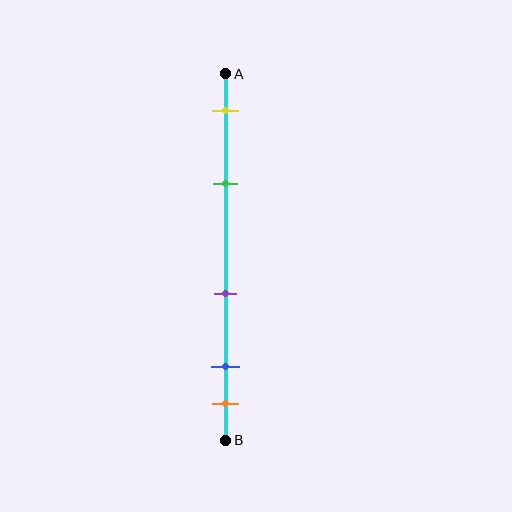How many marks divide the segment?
There are 5 marks dividing the segment.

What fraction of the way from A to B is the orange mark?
The orange mark is approximately 90% (0.9) of the way from A to B.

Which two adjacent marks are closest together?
The blue and orange marks are the closest adjacent pair.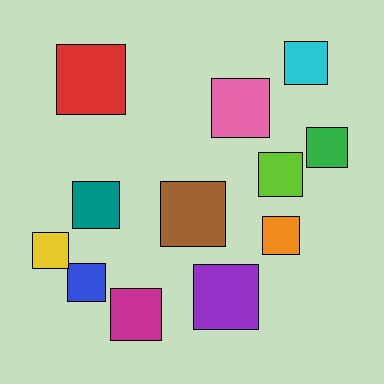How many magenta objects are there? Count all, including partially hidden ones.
There is 1 magenta object.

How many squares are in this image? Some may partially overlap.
There are 12 squares.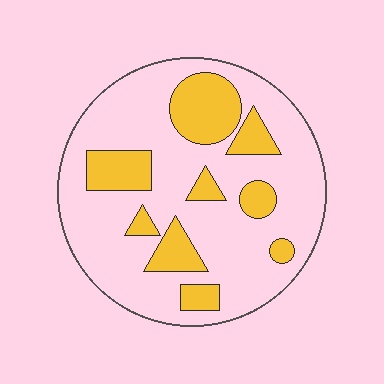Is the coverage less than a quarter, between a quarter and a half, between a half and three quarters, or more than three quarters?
Between a quarter and a half.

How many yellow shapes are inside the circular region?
9.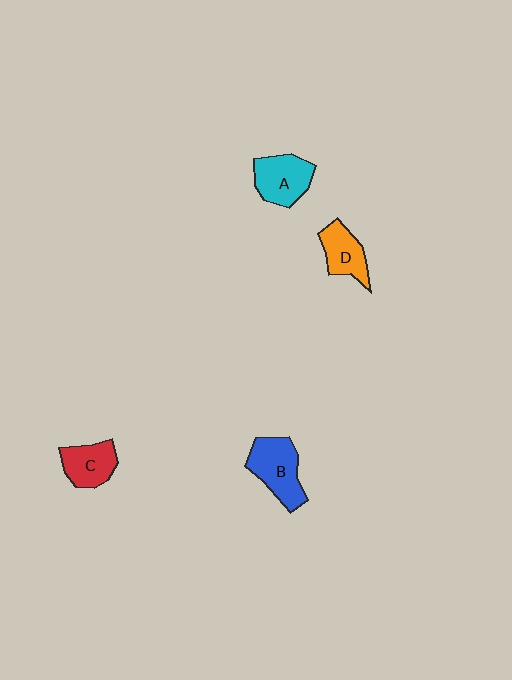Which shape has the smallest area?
Shape D (orange).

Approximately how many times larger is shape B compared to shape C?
Approximately 1.3 times.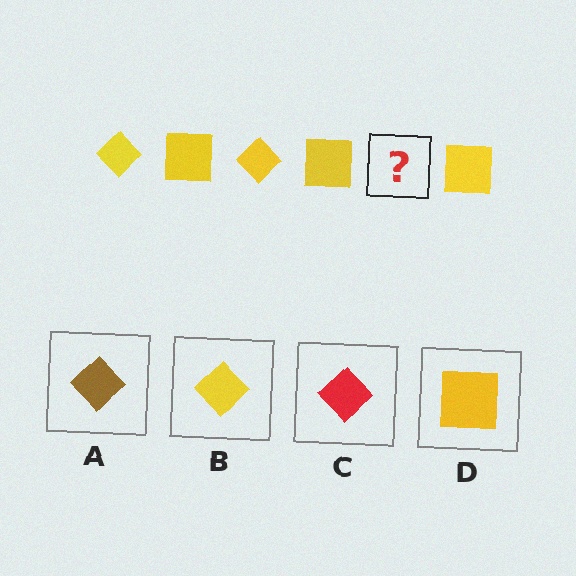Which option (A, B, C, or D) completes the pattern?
B.